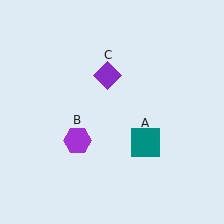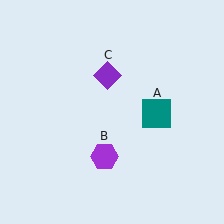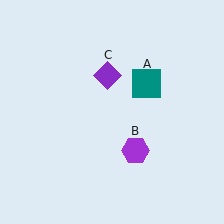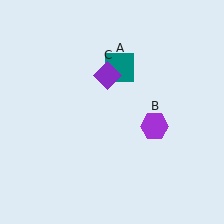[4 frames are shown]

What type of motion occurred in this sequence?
The teal square (object A), purple hexagon (object B) rotated counterclockwise around the center of the scene.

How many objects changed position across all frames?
2 objects changed position: teal square (object A), purple hexagon (object B).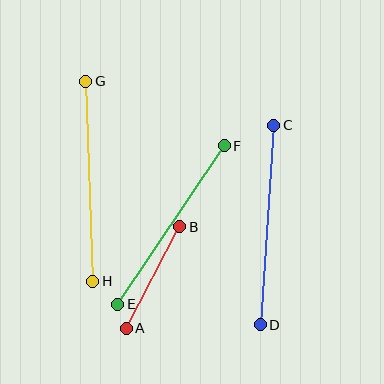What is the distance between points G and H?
The distance is approximately 200 pixels.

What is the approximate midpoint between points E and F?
The midpoint is at approximately (171, 225) pixels.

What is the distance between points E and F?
The distance is approximately 190 pixels.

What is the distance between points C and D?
The distance is approximately 200 pixels.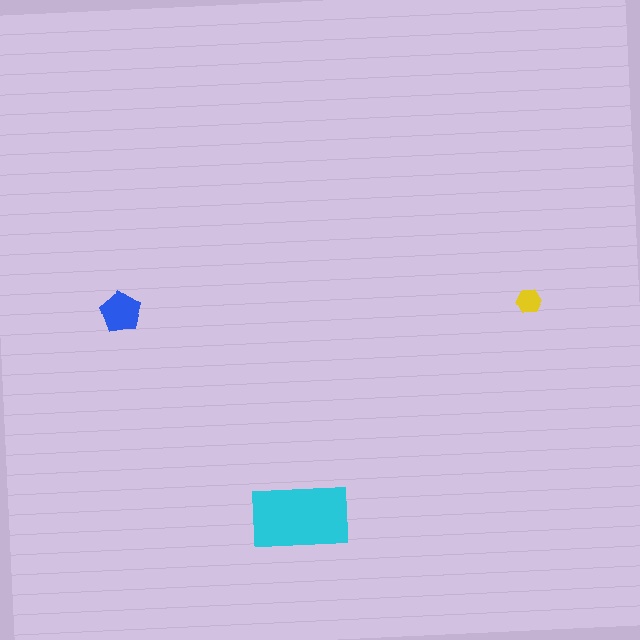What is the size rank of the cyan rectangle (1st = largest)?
1st.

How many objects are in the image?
There are 3 objects in the image.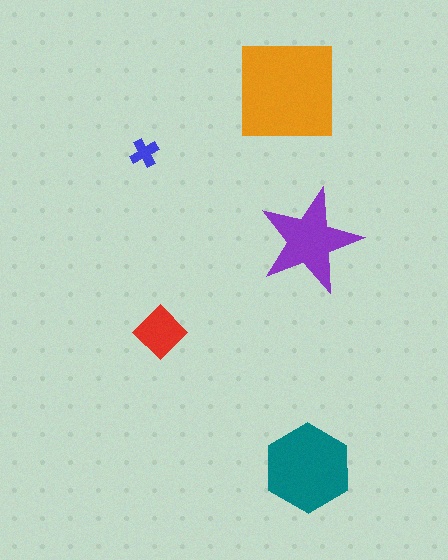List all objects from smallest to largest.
The blue cross, the red diamond, the purple star, the teal hexagon, the orange square.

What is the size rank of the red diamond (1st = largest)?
4th.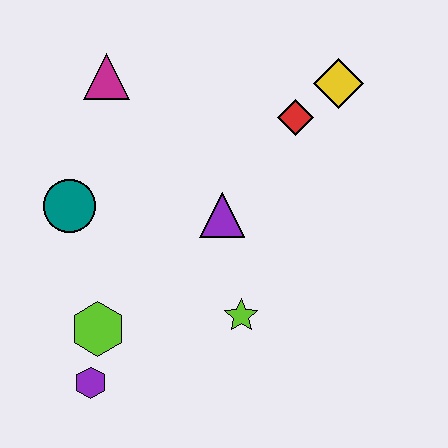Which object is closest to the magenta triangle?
The teal circle is closest to the magenta triangle.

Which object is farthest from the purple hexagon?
The yellow diamond is farthest from the purple hexagon.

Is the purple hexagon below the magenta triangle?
Yes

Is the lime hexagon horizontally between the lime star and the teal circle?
Yes